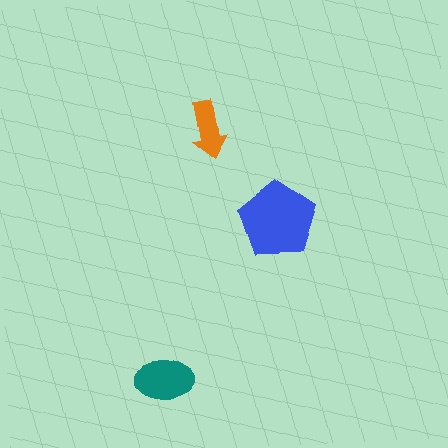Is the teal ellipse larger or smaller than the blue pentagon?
Smaller.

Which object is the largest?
The blue pentagon.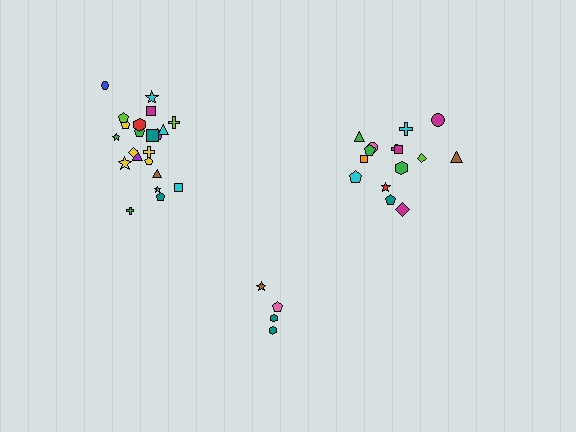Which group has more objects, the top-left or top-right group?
The top-left group.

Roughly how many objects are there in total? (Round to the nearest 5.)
Roughly 40 objects in total.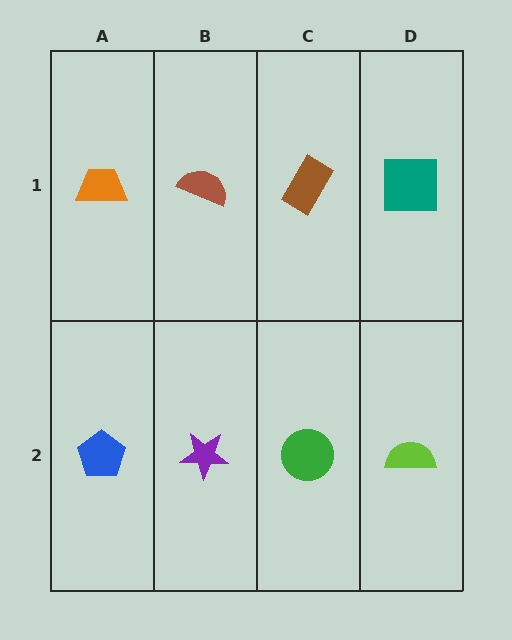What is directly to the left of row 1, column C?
A brown semicircle.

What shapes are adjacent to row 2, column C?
A brown rectangle (row 1, column C), a purple star (row 2, column B), a lime semicircle (row 2, column D).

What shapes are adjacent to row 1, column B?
A purple star (row 2, column B), an orange trapezoid (row 1, column A), a brown rectangle (row 1, column C).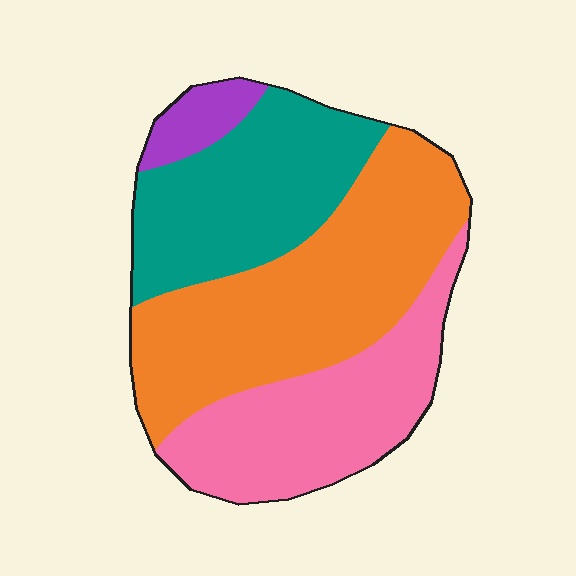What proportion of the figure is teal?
Teal covers roughly 25% of the figure.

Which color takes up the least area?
Purple, at roughly 5%.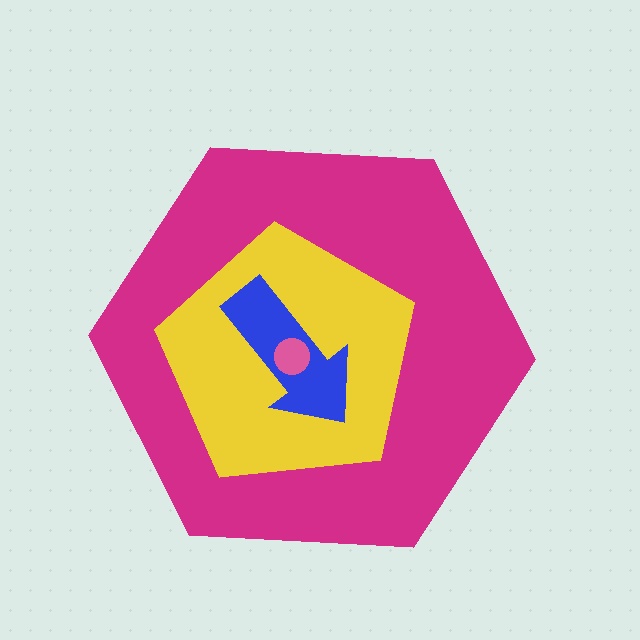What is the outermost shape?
The magenta hexagon.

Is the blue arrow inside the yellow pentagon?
Yes.